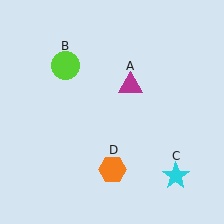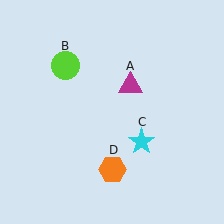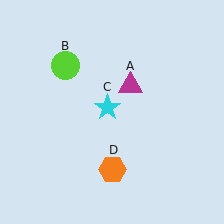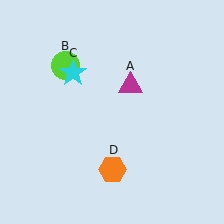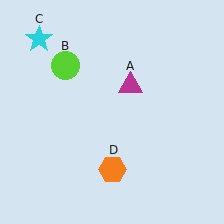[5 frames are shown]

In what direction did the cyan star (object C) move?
The cyan star (object C) moved up and to the left.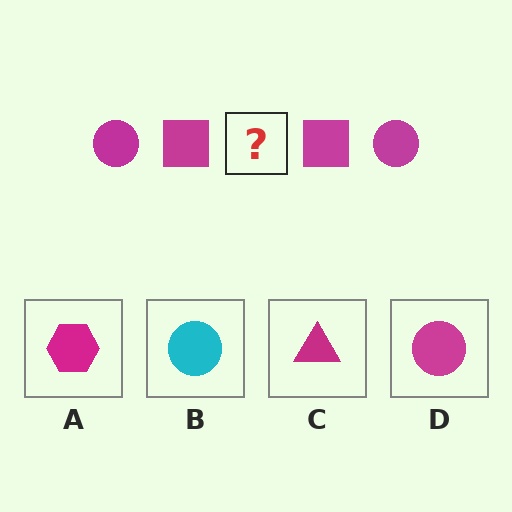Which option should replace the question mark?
Option D.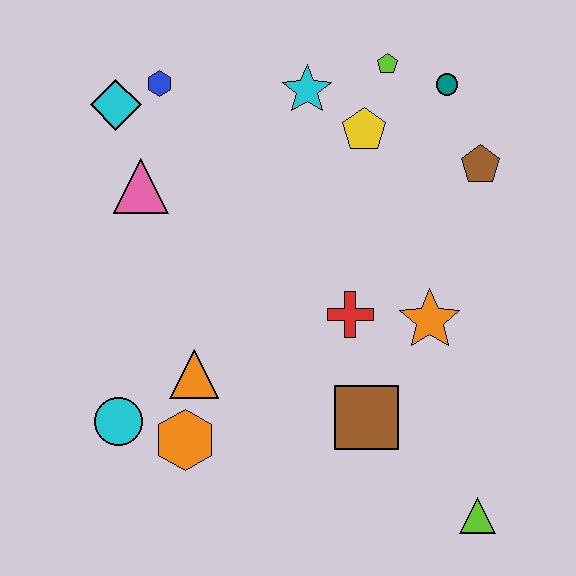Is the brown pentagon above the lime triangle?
Yes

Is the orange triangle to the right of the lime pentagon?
No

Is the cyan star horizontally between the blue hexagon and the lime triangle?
Yes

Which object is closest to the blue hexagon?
The cyan diamond is closest to the blue hexagon.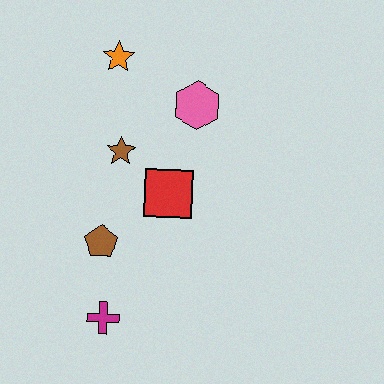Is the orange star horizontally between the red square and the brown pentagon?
Yes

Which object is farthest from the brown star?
The magenta cross is farthest from the brown star.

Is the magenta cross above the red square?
No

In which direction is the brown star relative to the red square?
The brown star is to the left of the red square.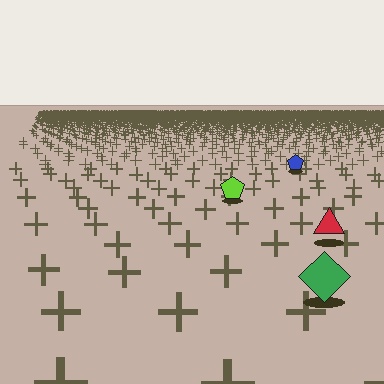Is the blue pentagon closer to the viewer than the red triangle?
No. The red triangle is closer — you can tell from the texture gradient: the ground texture is coarser near it.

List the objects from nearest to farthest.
From nearest to farthest: the green diamond, the red triangle, the lime pentagon, the blue pentagon.